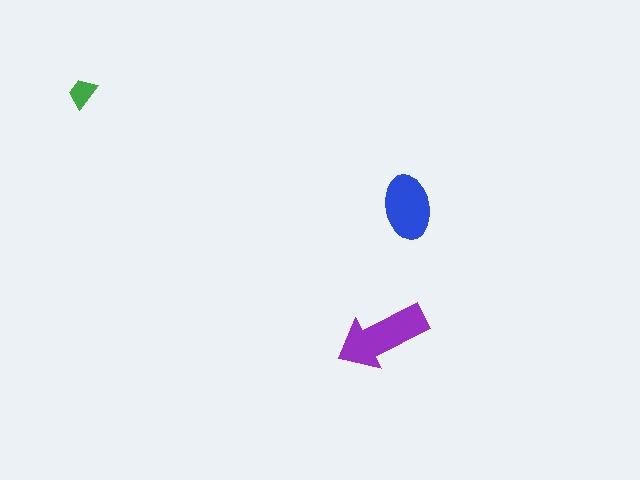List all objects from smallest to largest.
The green trapezoid, the blue ellipse, the purple arrow.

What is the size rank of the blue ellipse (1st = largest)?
2nd.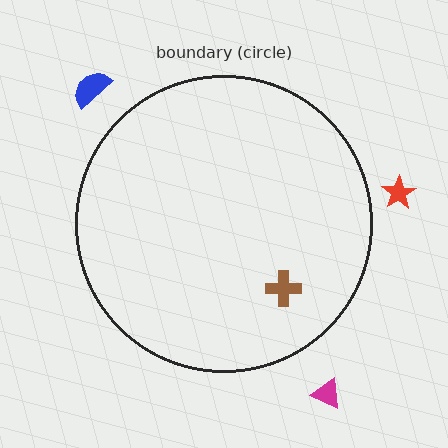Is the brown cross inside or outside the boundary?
Inside.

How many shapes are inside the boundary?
1 inside, 3 outside.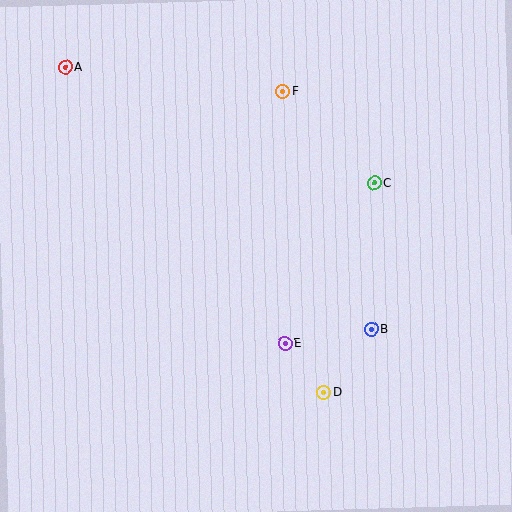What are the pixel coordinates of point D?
Point D is at (324, 392).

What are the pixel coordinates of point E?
Point E is at (285, 343).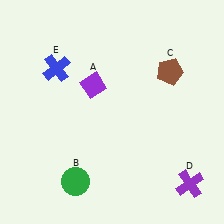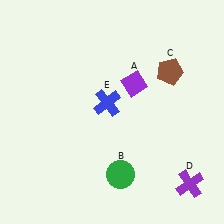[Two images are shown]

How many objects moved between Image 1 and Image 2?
3 objects moved between the two images.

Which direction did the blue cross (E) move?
The blue cross (E) moved right.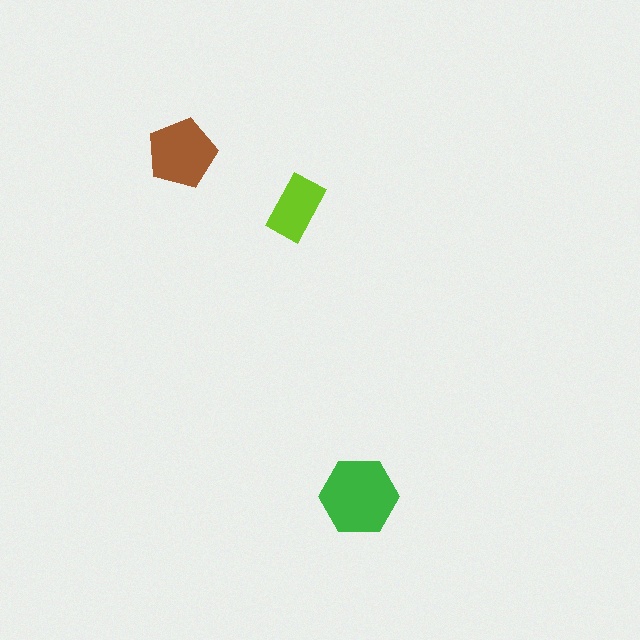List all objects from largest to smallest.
The green hexagon, the brown pentagon, the lime rectangle.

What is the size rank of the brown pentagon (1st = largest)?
2nd.